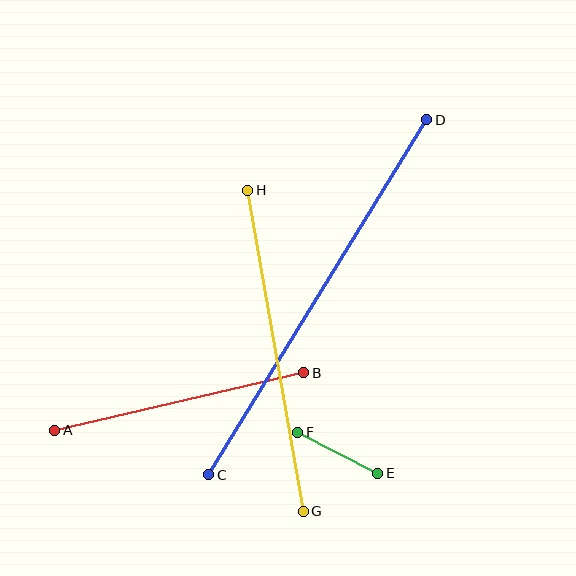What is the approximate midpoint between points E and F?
The midpoint is at approximately (338, 453) pixels.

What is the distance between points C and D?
The distance is approximately 417 pixels.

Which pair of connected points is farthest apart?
Points C and D are farthest apart.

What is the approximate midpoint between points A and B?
The midpoint is at approximately (179, 402) pixels.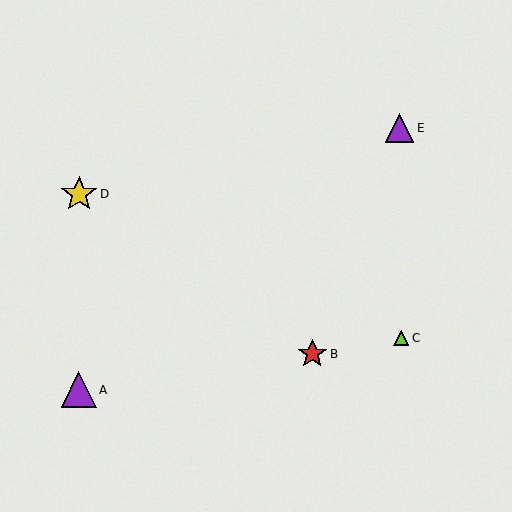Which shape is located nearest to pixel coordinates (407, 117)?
The purple triangle (labeled E) at (400, 128) is nearest to that location.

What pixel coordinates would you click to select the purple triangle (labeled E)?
Click at (400, 128) to select the purple triangle E.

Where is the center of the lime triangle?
The center of the lime triangle is at (401, 338).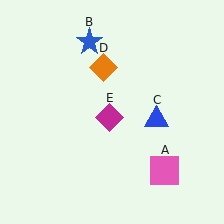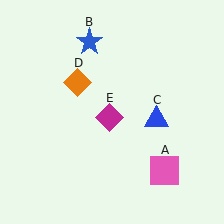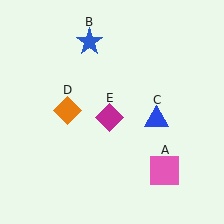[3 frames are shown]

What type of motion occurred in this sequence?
The orange diamond (object D) rotated counterclockwise around the center of the scene.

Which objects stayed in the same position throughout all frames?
Pink square (object A) and blue star (object B) and blue triangle (object C) and magenta diamond (object E) remained stationary.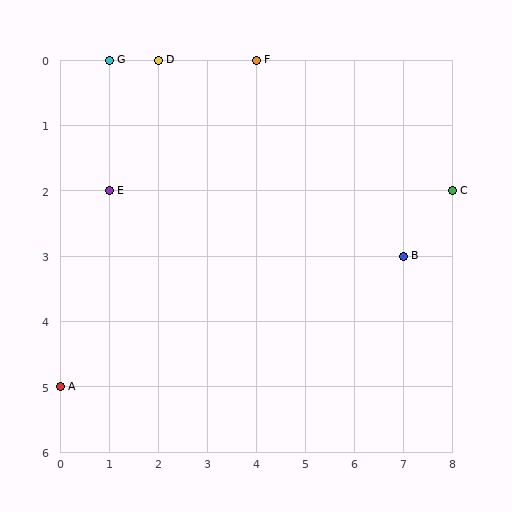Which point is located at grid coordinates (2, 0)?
Point D is at (2, 0).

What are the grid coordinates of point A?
Point A is at grid coordinates (0, 5).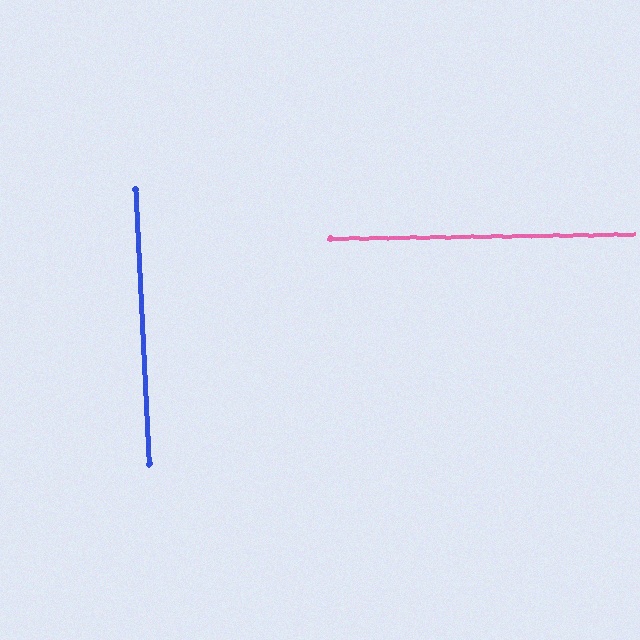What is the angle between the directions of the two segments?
Approximately 88 degrees.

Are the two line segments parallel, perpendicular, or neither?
Perpendicular — they meet at approximately 88°.